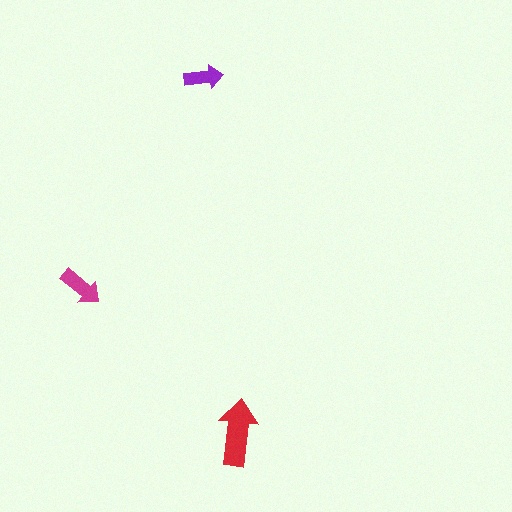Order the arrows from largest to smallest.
the red one, the magenta one, the purple one.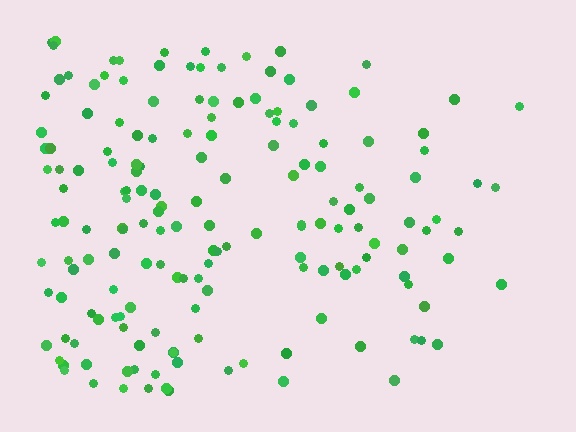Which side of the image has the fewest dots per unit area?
The right.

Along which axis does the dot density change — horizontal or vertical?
Horizontal.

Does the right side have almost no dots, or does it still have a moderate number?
Still a moderate number, just noticeably fewer than the left.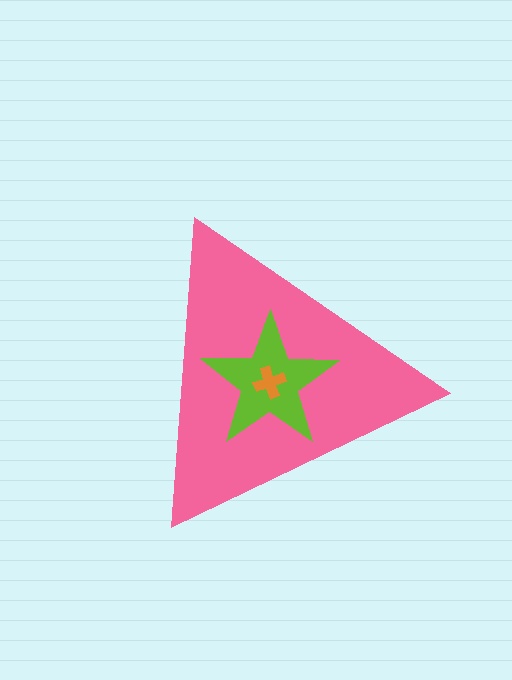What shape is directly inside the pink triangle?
The lime star.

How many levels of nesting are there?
3.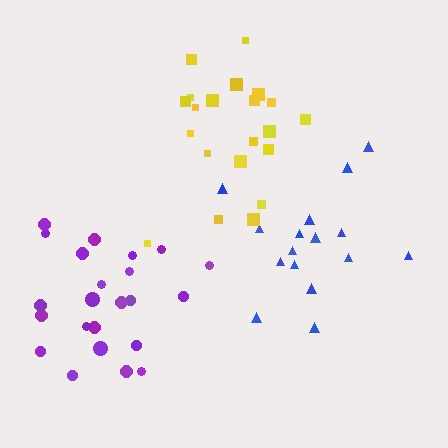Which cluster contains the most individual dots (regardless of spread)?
Purple (23).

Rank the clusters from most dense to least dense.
purple, blue, yellow.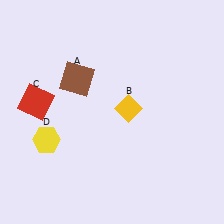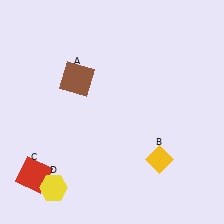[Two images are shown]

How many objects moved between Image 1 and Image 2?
3 objects moved between the two images.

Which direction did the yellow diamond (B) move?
The yellow diamond (B) moved down.